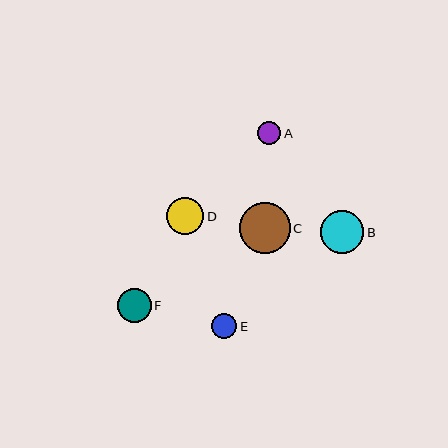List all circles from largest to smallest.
From largest to smallest: C, B, D, F, E, A.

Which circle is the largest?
Circle C is the largest with a size of approximately 51 pixels.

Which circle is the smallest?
Circle A is the smallest with a size of approximately 23 pixels.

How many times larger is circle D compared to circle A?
Circle D is approximately 1.6 times the size of circle A.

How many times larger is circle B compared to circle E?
Circle B is approximately 1.7 times the size of circle E.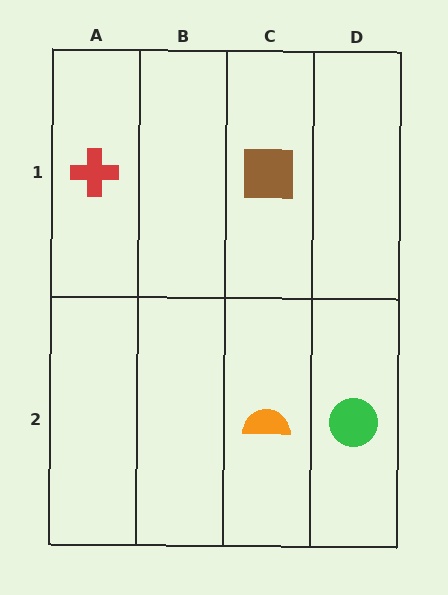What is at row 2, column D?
A green circle.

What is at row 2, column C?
An orange semicircle.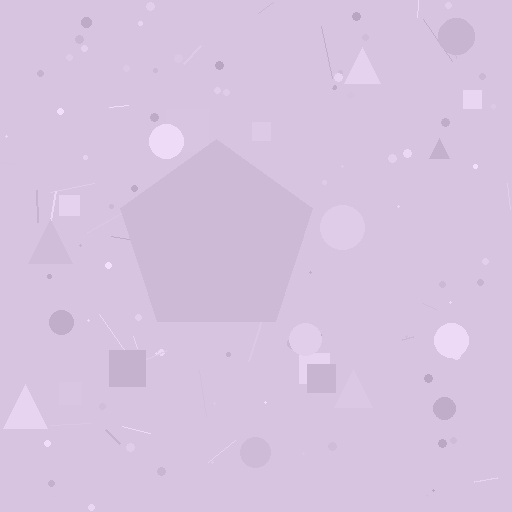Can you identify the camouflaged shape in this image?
The camouflaged shape is a pentagon.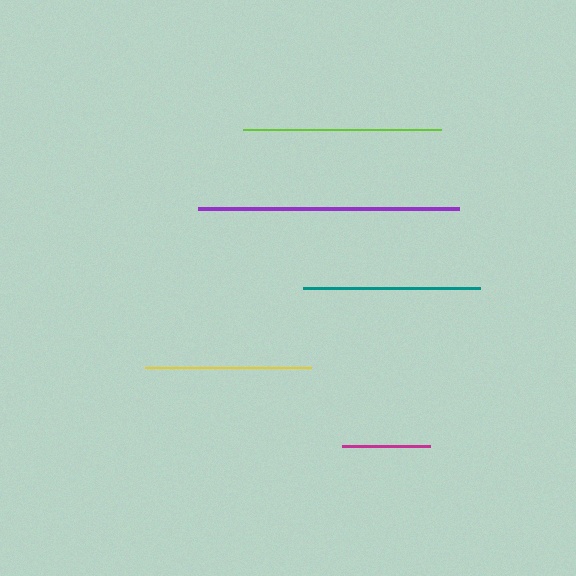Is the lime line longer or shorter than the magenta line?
The lime line is longer than the magenta line.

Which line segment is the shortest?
The magenta line is the shortest at approximately 87 pixels.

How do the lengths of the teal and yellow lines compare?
The teal and yellow lines are approximately the same length.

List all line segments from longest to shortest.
From longest to shortest: purple, lime, teal, yellow, magenta.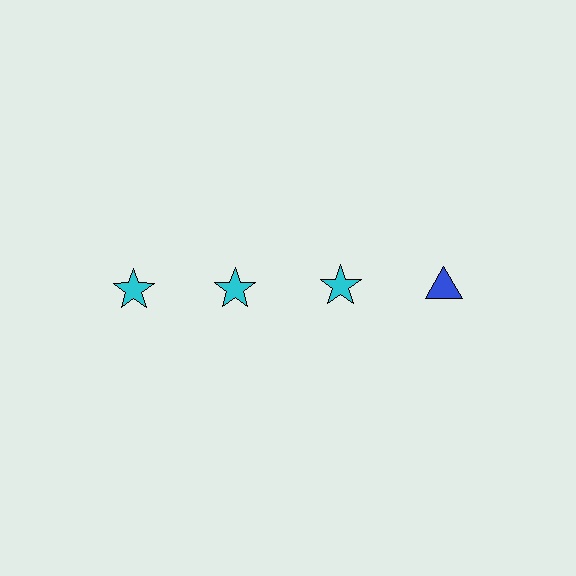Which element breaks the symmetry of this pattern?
The blue triangle in the top row, second from right column breaks the symmetry. All other shapes are cyan stars.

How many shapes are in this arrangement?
There are 4 shapes arranged in a grid pattern.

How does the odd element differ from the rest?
It differs in both color (blue instead of cyan) and shape (triangle instead of star).